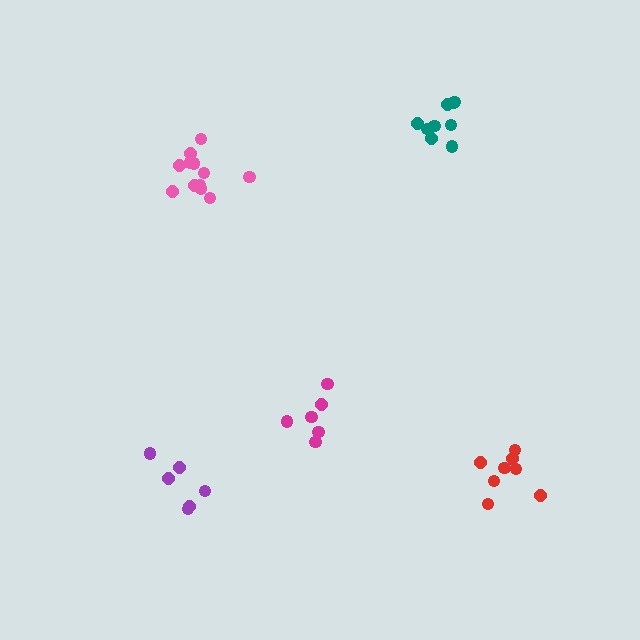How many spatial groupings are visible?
There are 5 spatial groupings.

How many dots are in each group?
Group 1: 6 dots, Group 2: 12 dots, Group 3: 9 dots, Group 4: 8 dots, Group 5: 6 dots (41 total).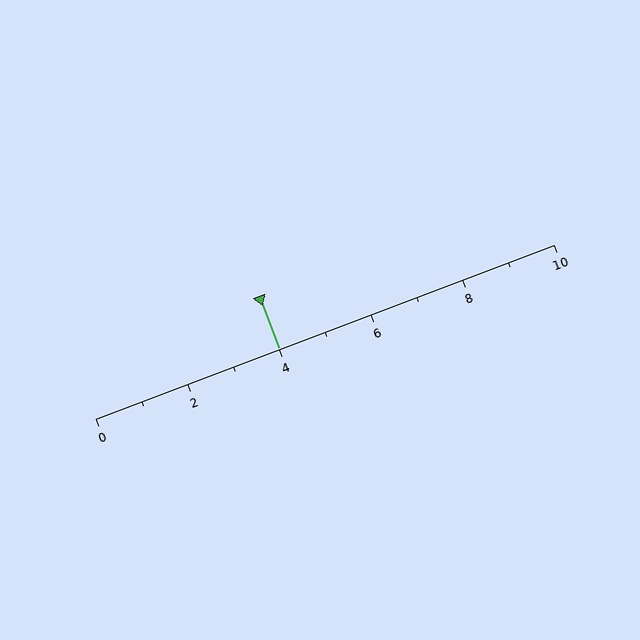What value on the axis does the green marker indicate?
The marker indicates approximately 4.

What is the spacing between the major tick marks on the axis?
The major ticks are spaced 2 apart.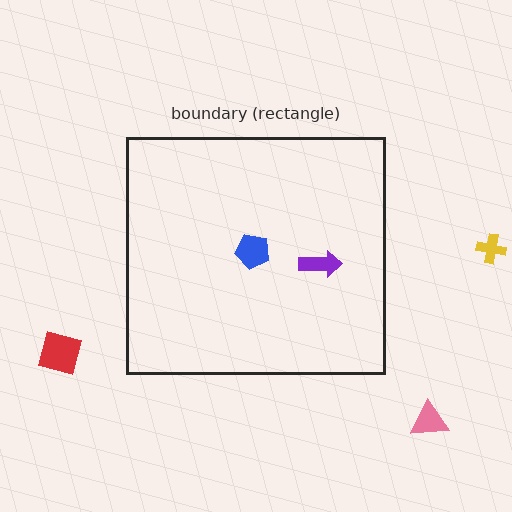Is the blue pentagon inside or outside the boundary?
Inside.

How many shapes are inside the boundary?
2 inside, 3 outside.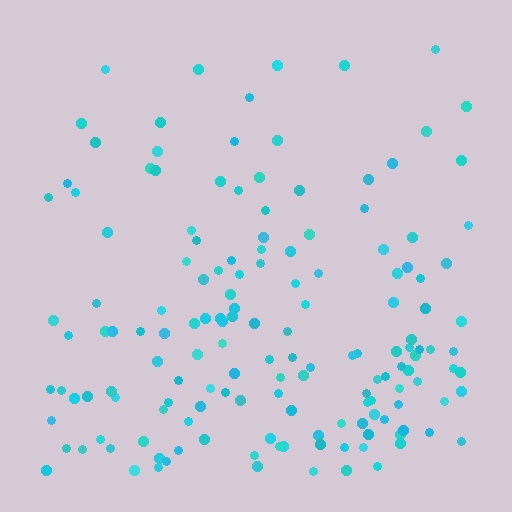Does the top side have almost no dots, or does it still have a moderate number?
Still a moderate number, just noticeably fewer than the bottom.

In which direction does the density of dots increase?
From top to bottom, with the bottom side densest.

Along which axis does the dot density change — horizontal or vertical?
Vertical.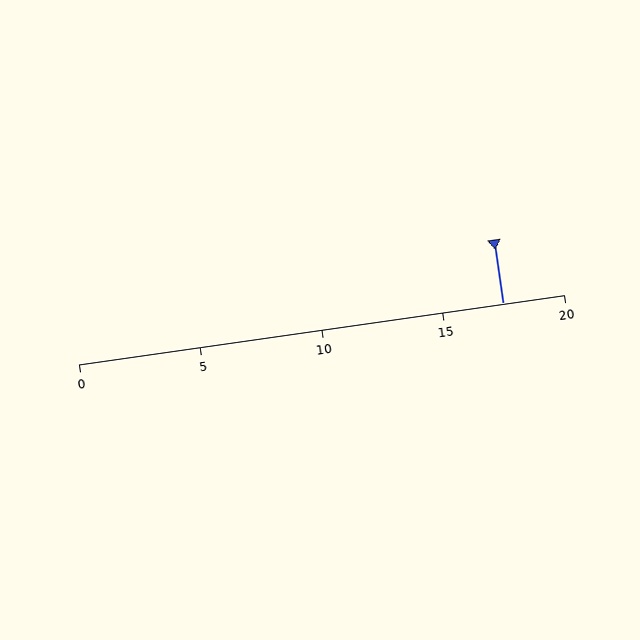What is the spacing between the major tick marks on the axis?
The major ticks are spaced 5 apart.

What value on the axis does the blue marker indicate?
The marker indicates approximately 17.5.